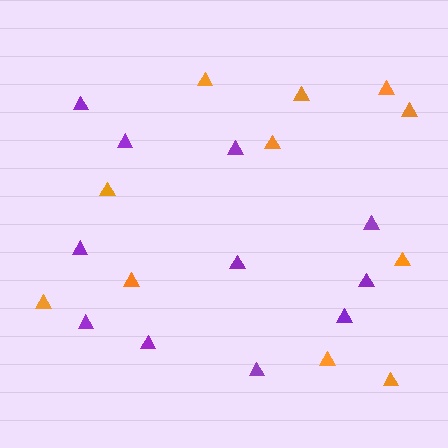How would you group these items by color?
There are 2 groups: one group of orange triangles (11) and one group of purple triangles (11).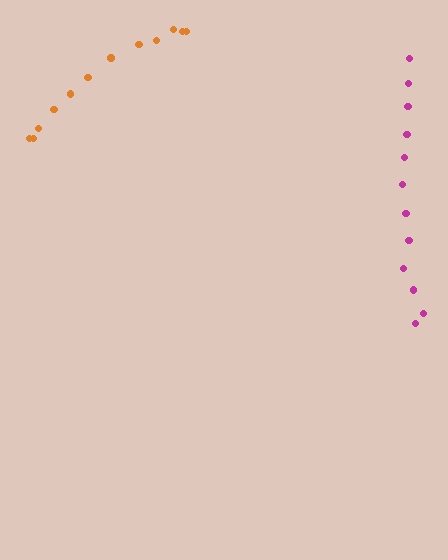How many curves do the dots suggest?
There are 2 distinct paths.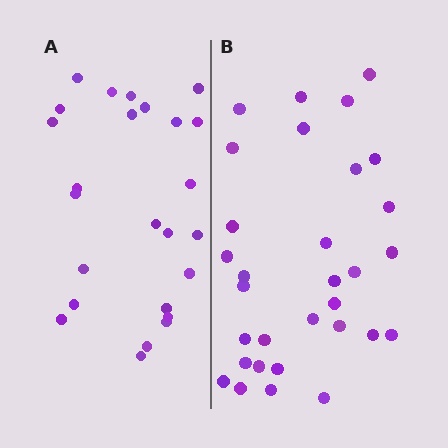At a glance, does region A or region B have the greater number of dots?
Region B (the right region) has more dots.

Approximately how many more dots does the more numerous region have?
Region B has about 6 more dots than region A.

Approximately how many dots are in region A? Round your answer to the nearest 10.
About 20 dots. (The exact count is 25, which rounds to 20.)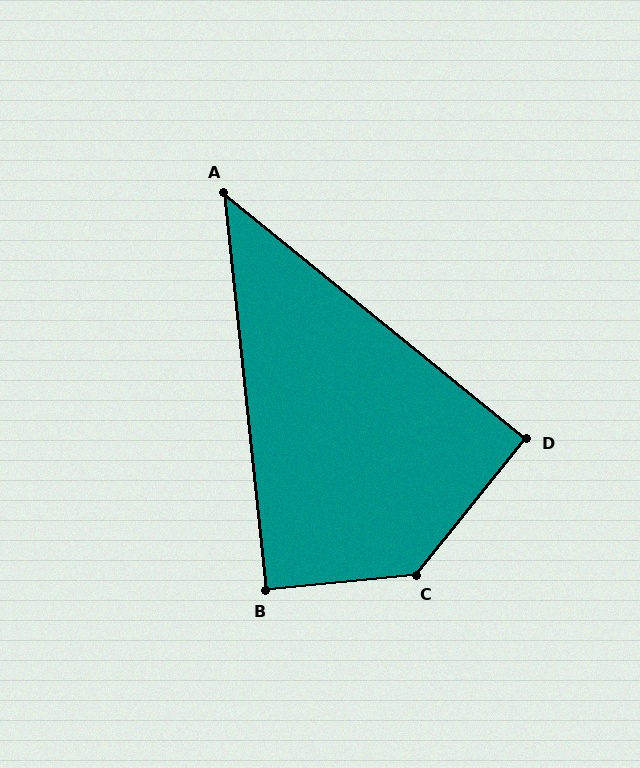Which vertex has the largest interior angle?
C, at approximately 135 degrees.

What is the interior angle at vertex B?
Approximately 90 degrees (approximately right).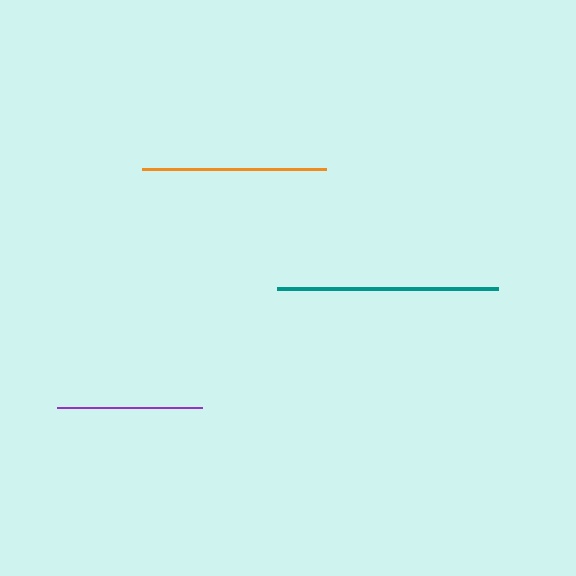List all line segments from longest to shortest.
From longest to shortest: teal, orange, purple.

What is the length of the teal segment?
The teal segment is approximately 221 pixels long.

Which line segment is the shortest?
The purple line is the shortest at approximately 145 pixels.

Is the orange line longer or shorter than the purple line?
The orange line is longer than the purple line.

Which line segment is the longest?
The teal line is the longest at approximately 221 pixels.